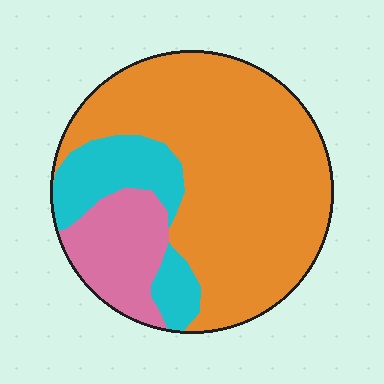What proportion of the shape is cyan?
Cyan takes up between a sixth and a third of the shape.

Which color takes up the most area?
Orange, at roughly 65%.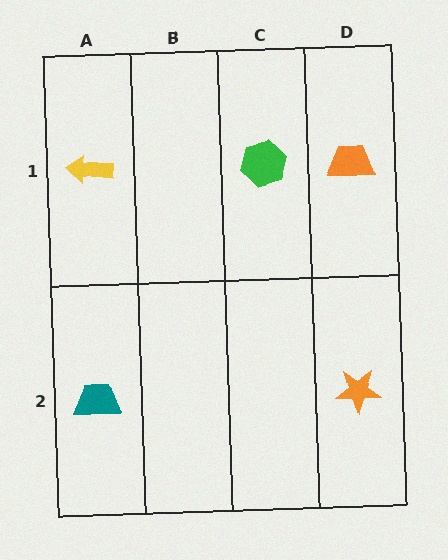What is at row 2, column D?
An orange star.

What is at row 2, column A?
A teal trapezoid.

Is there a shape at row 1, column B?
No, that cell is empty.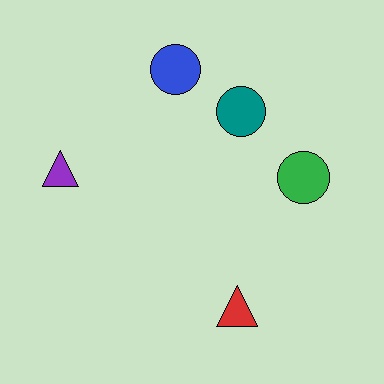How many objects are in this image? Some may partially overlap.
There are 5 objects.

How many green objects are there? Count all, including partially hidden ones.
There is 1 green object.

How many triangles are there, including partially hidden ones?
There are 2 triangles.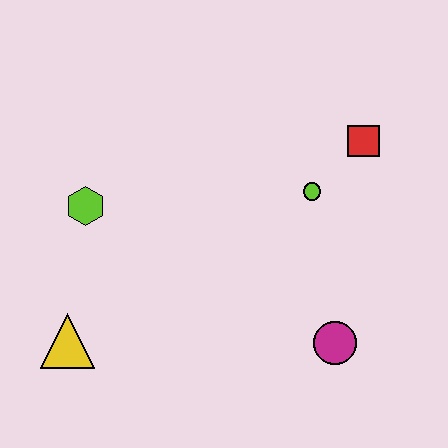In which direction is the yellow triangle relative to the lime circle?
The yellow triangle is to the left of the lime circle.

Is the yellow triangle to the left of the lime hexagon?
Yes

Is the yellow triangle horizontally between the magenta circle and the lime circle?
No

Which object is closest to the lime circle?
The red square is closest to the lime circle.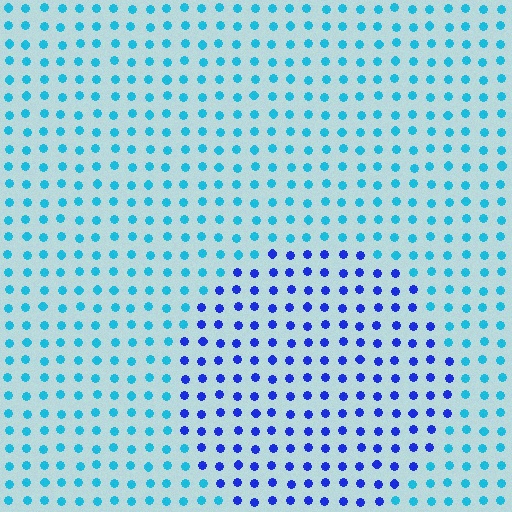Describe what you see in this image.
The image is filled with small cyan elements in a uniform arrangement. A circle-shaped region is visible where the elements are tinted to a slightly different hue, forming a subtle color boundary.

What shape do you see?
I see a circle.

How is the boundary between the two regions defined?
The boundary is defined purely by a slight shift in hue (about 44 degrees). Spacing, size, and orientation are identical on both sides.